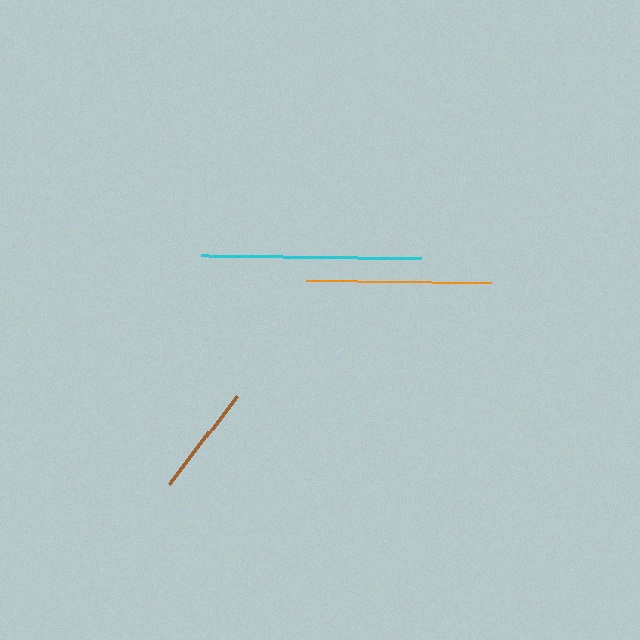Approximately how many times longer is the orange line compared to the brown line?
The orange line is approximately 1.7 times the length of the brown line.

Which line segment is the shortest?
The brown line is the shortest at approximately 111 pixels.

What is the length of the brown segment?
The brown segment is approximately 111 pixels long.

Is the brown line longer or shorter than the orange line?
The orange line is longer than the brown line.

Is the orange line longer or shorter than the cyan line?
The cyan line is longer than the orange line.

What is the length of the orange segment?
The orange segment is approximately 185 pixels long.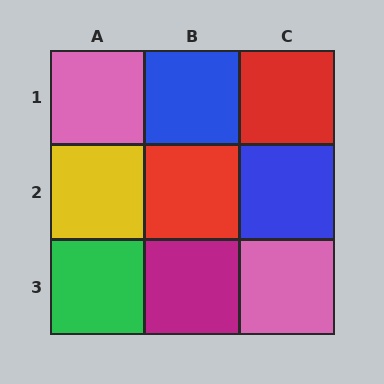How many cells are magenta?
1 cell is magenta.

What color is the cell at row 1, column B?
Blue.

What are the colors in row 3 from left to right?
Green, magenta, pink.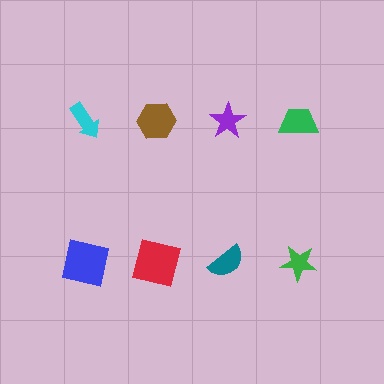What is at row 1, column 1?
A cyan arrow.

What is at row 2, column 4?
A green star.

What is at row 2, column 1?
A blue square.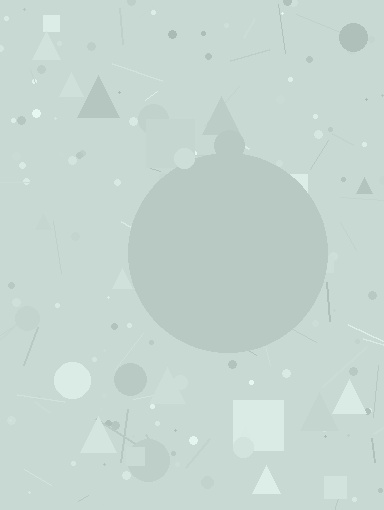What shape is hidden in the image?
A circle is hidden in the image.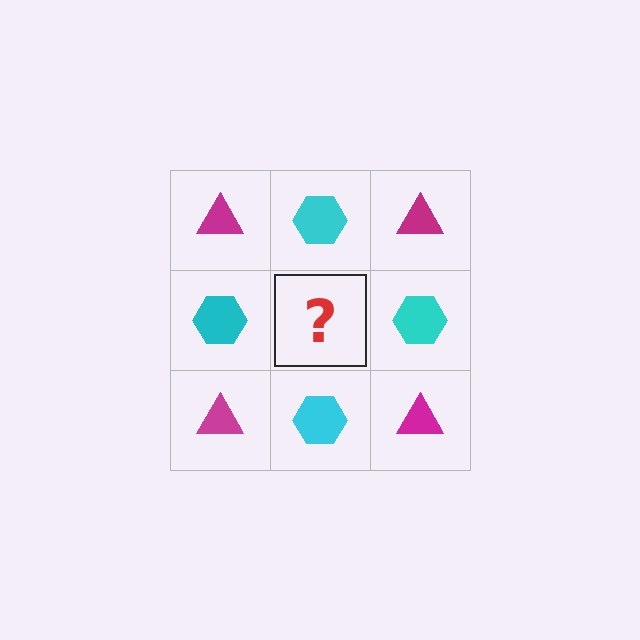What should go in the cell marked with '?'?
The missing cell should contain a magenta triangle.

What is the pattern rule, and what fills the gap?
The rule is that it alternates magenta triangle and cyan hexagon in a checkerboard pattern. The gap should be filled with a magenta triangle.